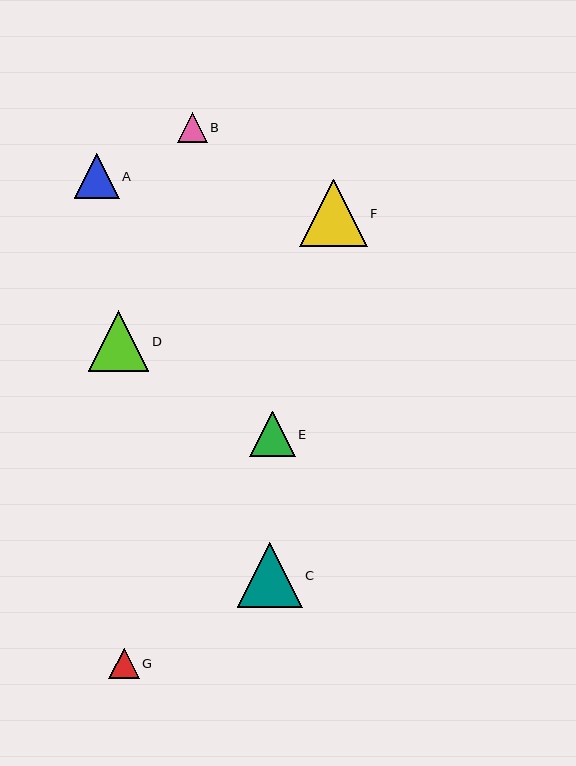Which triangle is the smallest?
Triangle B is the smallest with a size of approximately 30 pixels.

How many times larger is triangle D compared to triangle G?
Triangle D is approximately 2.0 times the size of triangle G.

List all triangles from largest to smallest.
From largest to smallest: F, C, D, E, A, G, B.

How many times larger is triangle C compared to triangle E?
Triangle C is approximately 1.4 times the size of triangle E.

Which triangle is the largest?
Triangle F is the largest with a size of approximately 67 pixels.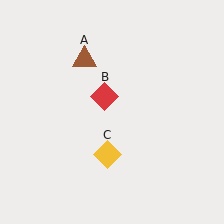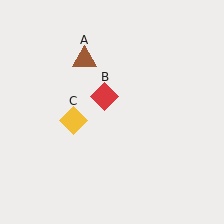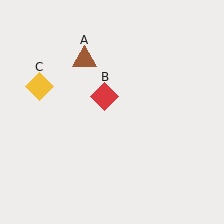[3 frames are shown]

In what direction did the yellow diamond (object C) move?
The yellow diamond (object C) moved up and to the left.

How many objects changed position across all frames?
1 object changed position: yellow diamond (object C).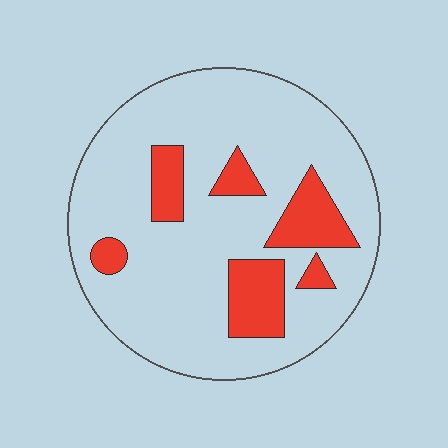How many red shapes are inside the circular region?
6.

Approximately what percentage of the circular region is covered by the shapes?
Approximately 20%.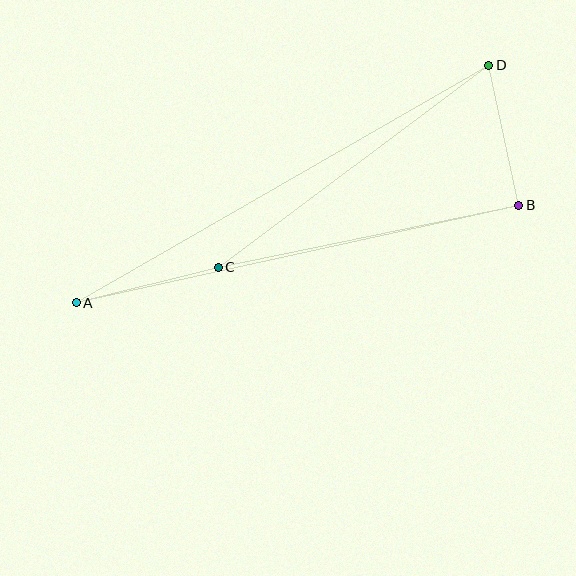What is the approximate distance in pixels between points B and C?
The distance between B and C is approximately 307 pixels.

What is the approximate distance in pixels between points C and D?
The distance between C and D is approximately 338 pixels.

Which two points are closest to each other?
Points B and D are closest to each other.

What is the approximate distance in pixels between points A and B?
The distance between A and B is approximately 453 pixels.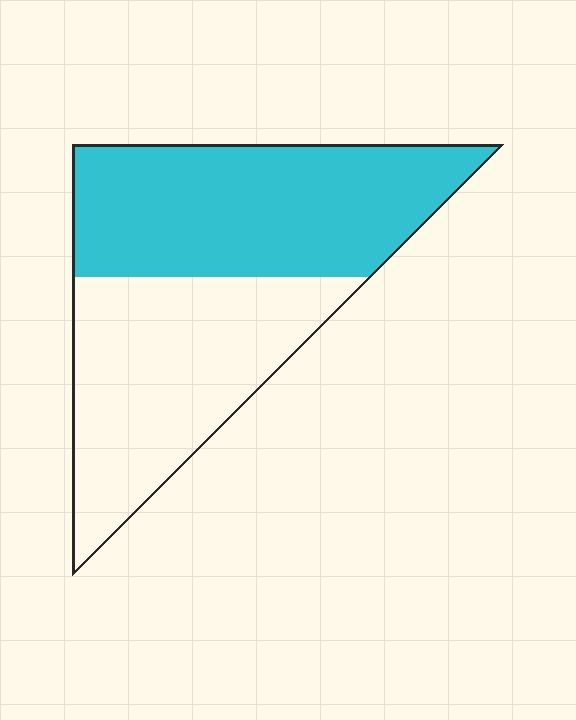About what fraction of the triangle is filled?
About one half (1/2).